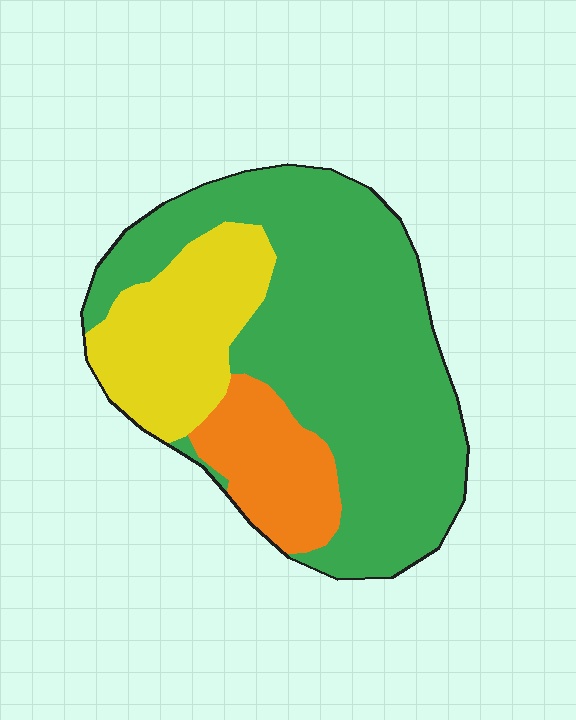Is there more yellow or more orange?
Yellow.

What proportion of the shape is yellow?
Yellow covers 22% of the shape.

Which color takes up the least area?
Orange, at roughly 15%.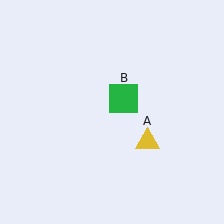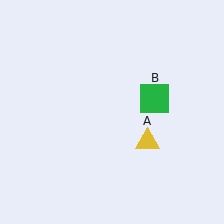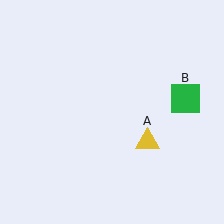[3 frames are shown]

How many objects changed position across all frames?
1 object changed position: green square (object B).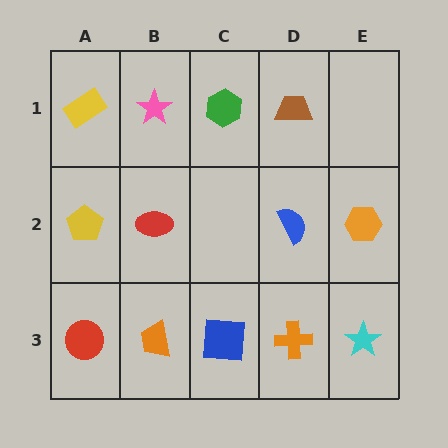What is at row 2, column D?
A blue semicircle.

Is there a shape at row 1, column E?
No, that cell is empty.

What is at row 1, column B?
A pink star.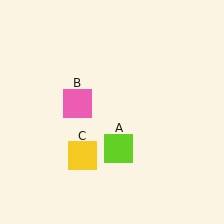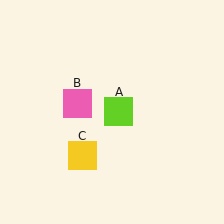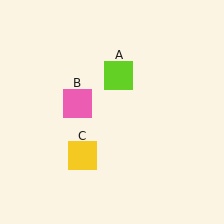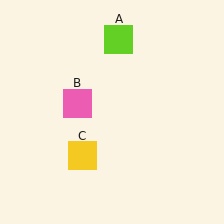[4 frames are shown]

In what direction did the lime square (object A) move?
The lime square (object A) moved up.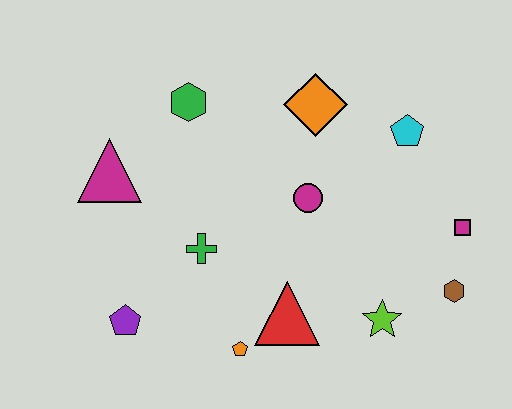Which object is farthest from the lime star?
The magenta triangle is farthest from the lime star.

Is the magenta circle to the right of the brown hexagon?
No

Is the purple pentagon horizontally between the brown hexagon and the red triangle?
No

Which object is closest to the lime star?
The brown hexagon is closest to the lime star.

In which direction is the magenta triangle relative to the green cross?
The magenta triangle is to the left of the green cross.